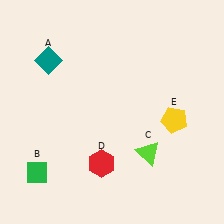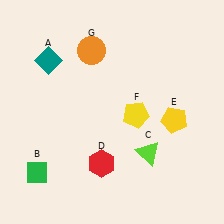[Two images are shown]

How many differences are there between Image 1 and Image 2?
There are 2 differences between the two images.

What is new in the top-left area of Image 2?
An orange circle (G) was added in the top-left area of Image 2.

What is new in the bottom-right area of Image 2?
A yellow pentagon (F) was added in the bottom-right area of Image 2.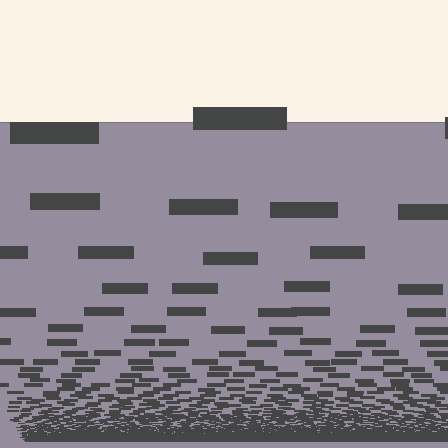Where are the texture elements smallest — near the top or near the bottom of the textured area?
Near the bottom.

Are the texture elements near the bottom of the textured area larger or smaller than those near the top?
Smaller. The gradient is inverted — elements near the bottom are smaller and denser.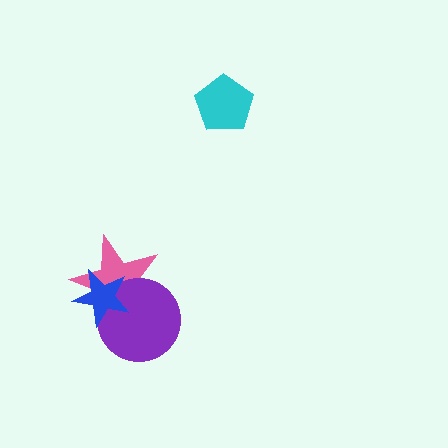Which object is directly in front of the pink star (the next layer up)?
The purple circle is directly in front of the pink star.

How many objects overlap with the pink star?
2 objects overlap with the pink star.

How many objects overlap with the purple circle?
2 objects overlap with the purple circle.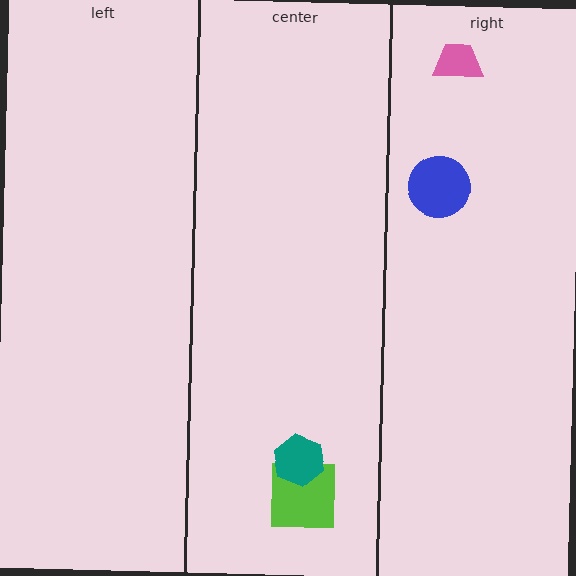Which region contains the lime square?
The center region.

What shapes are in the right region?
The pink trapezoid, the blue circle.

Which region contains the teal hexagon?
The center region.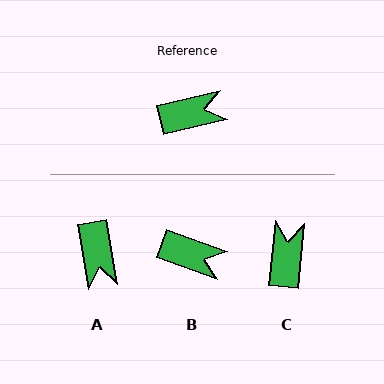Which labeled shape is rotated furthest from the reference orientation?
A, about 93 degrees away.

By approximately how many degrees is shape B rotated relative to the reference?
Approximately 33 degrees clockwise.